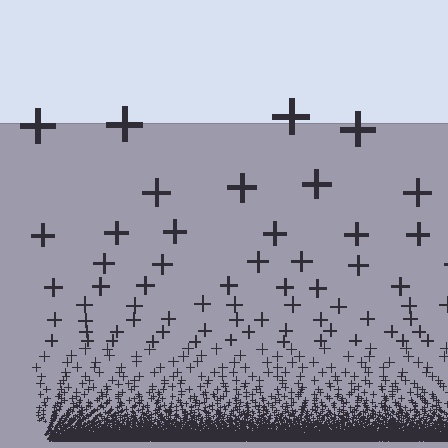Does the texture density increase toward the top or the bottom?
Density increases toward the bottom.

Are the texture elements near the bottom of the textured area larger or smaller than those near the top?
Smaller. The gradient is inverted — elements near the bottom are smaller and denser.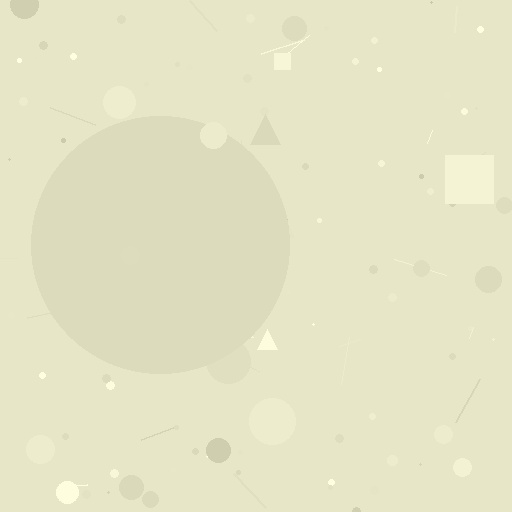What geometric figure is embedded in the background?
A circle is embedded in the background.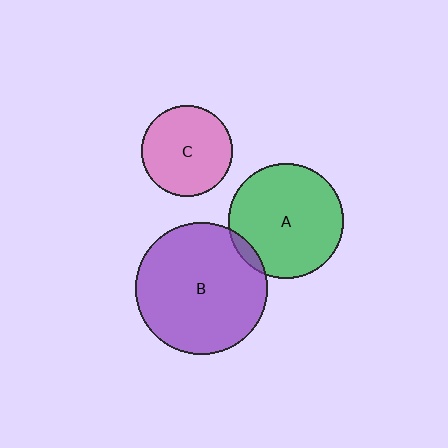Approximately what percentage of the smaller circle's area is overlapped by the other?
Approximately 5%.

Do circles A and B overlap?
Yes.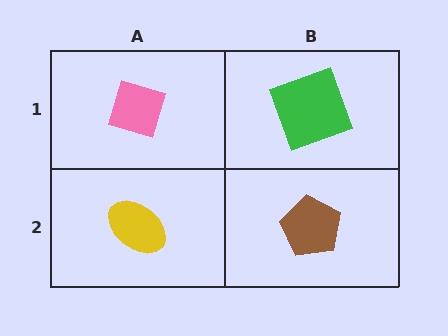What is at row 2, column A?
A yellow ellipse.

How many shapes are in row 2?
2 shapes.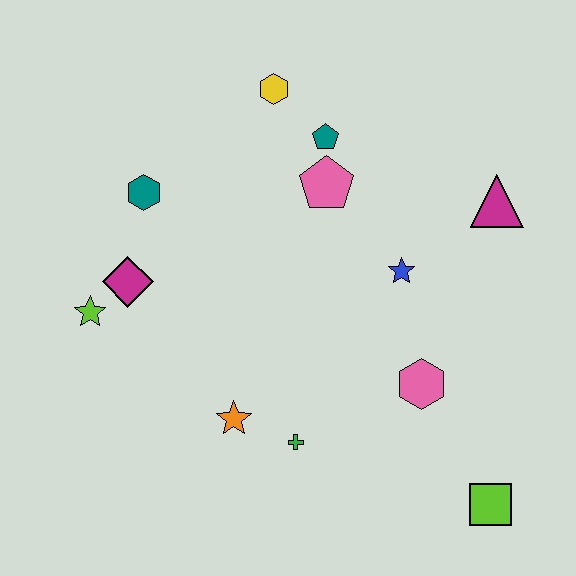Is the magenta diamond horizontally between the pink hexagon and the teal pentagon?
No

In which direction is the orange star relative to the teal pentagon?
The orange star is below the teal pentagon.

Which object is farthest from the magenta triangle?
The lime star is farthest from the magenta triangle.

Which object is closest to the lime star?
The magenta diamond is closest to the lime star.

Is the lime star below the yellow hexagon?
Yes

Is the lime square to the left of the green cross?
No